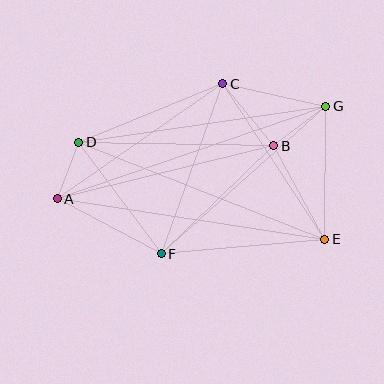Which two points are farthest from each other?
Points A and G are farthest from each other.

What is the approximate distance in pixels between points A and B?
The distance between A and B is approximately 223 pixels.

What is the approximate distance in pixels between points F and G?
The distance between F and G is approximately 221 pixels.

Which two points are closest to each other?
Points A and D are closest to each other.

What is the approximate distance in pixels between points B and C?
The distance between B and C is approximately 81 pixels.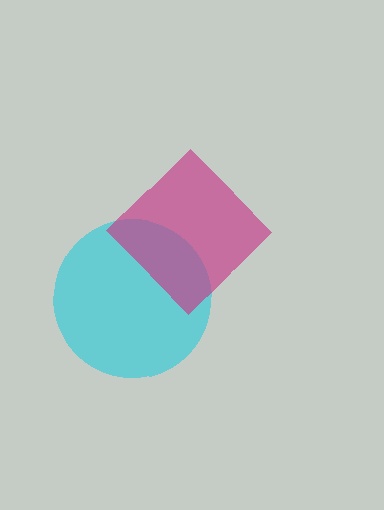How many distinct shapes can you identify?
There are 2 distinct shapes: a cyan circle, a magenta diamond.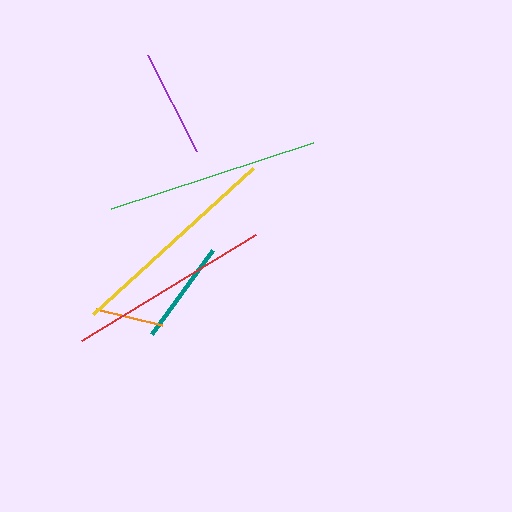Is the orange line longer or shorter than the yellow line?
The yellow line is longer than the orange line.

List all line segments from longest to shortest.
From longest to shortest: yellow, green, red, purple, teal, orange.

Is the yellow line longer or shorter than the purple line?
The yellow line is longer than the purple line.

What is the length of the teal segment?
The teal segment is approximately 104 pixels long.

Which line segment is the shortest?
The orange line is the shortest at approximately 68 pixels.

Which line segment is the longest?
The yellow line is the longest at approximately 216 pixels.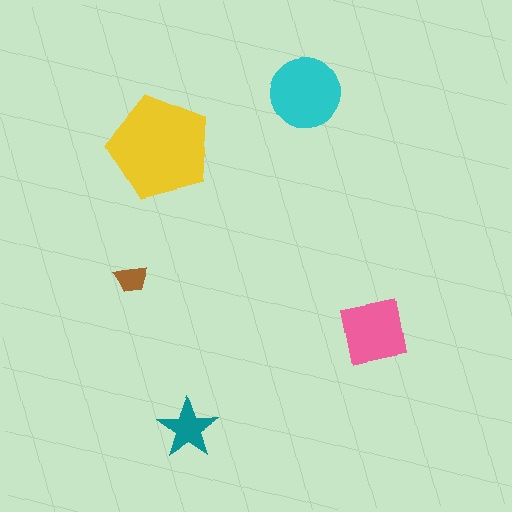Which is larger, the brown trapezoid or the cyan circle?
The cyan circle.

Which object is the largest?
The yellow pentagon.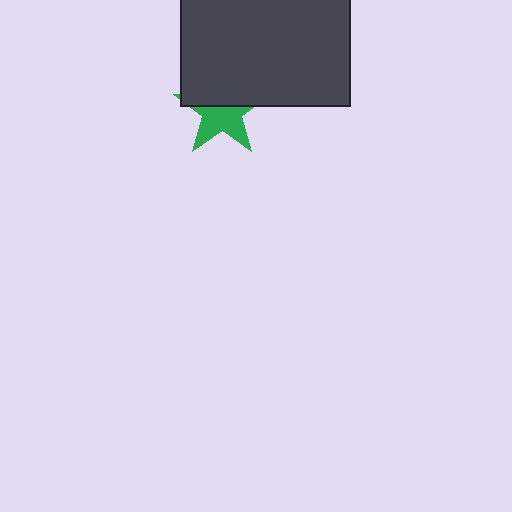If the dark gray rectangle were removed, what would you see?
You would see the complete green star.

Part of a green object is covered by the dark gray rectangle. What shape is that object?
It is a star.